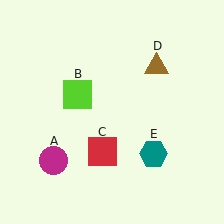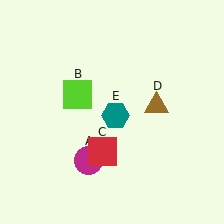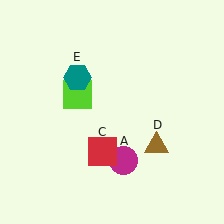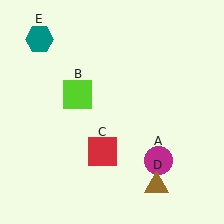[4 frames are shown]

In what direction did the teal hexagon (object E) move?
The teal hexagon (object E) moved up and to the left.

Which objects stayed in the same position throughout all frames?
Lime square (object B) and red square (object C) remained stationary.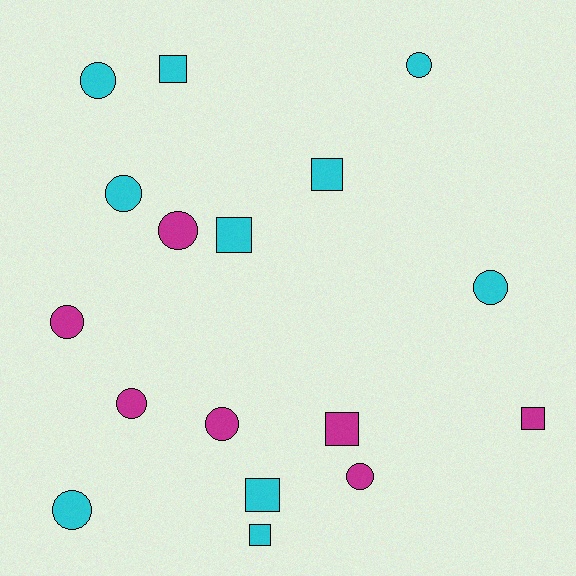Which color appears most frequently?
Cyan, with 10 objects.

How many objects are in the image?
There are 17 objects.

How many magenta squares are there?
There are 2 magenta squares.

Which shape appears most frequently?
Circle, with 10 objects.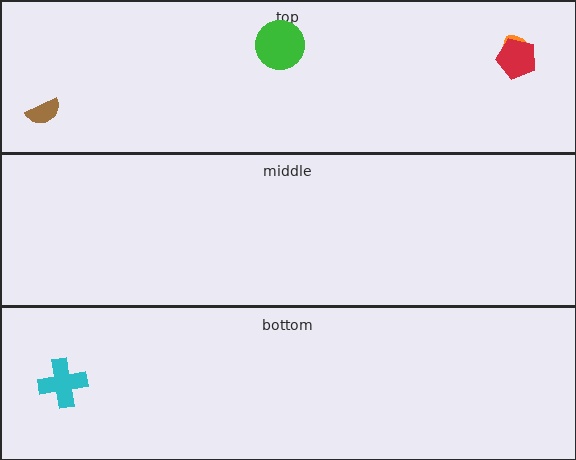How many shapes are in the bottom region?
1.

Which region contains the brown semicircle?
The top region.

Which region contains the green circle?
The top region.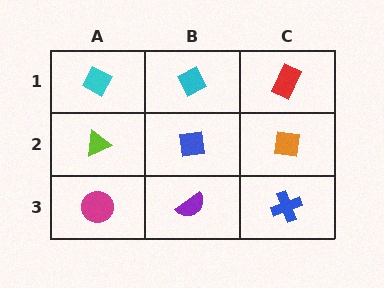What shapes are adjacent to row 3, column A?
A lime triangle (row 2, column A), a purple semicircle (row 3, column B).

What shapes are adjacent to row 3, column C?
An orange square (row 2, column C), a purple semicircle (row 3, column B).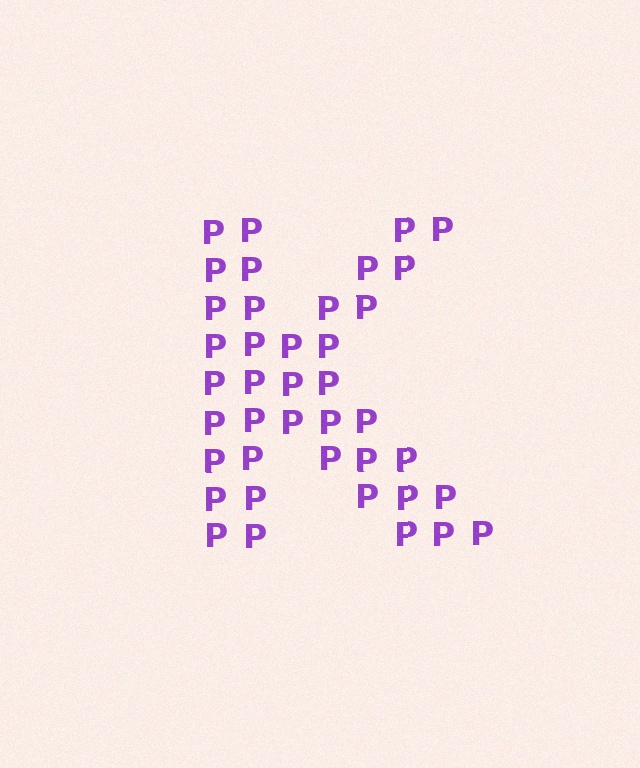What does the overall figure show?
The overall figure shows the letter K.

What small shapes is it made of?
It is made of small letter P's.